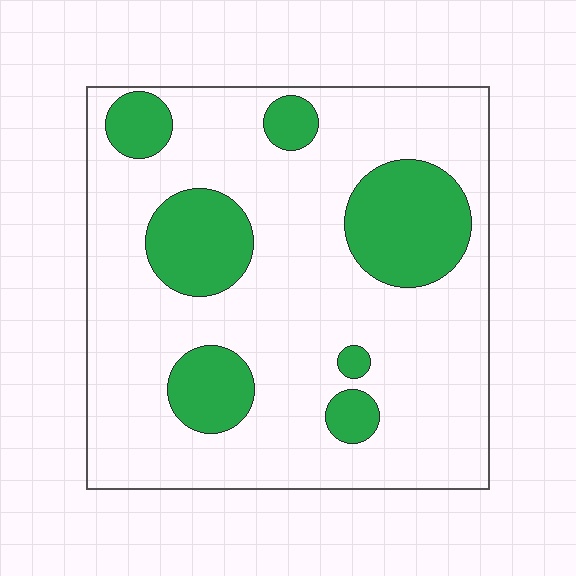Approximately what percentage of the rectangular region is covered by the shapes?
Approximately 25%.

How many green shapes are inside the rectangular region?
7.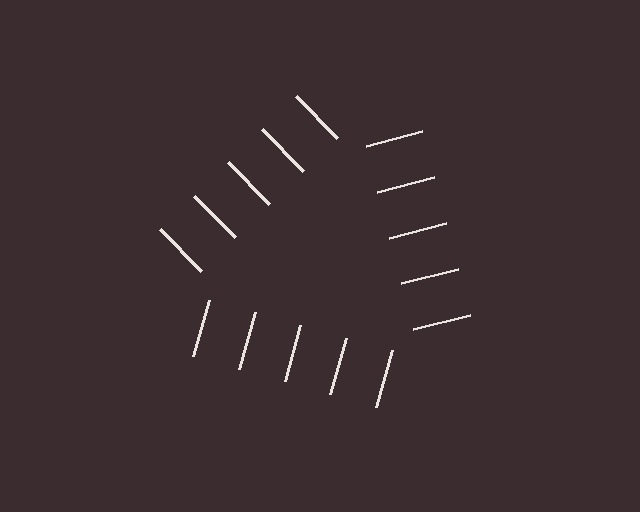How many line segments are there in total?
15 — 5 along each of the 3 edges.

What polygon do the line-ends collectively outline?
An illusory triangle — the line segments terminate on its edges but no continuous stroke is drawn.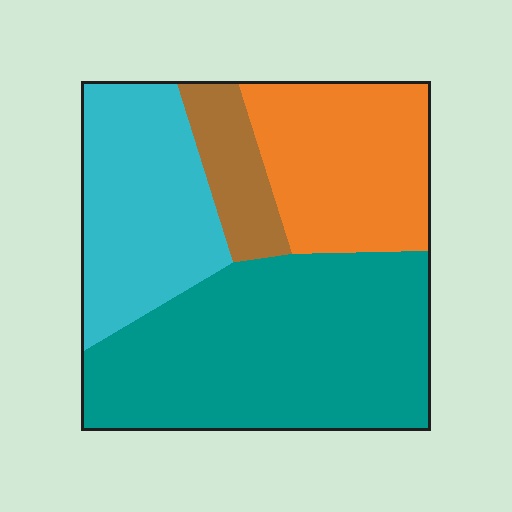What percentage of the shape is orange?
Orange covers 23% of the shape.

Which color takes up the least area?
Brown, at roughly 10%.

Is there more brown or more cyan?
Cyan.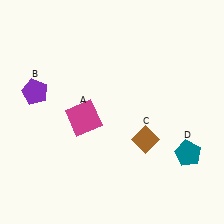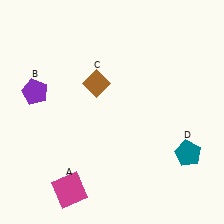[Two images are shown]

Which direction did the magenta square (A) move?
The magenta square (A) moved down.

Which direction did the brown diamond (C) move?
The brown diamond (C) moved up.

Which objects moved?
The objects that moved are: the magenta square (A), the brown diamond (C).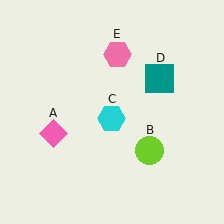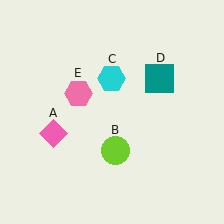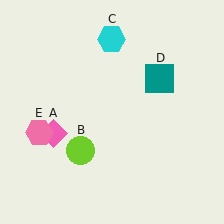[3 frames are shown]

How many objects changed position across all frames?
3 objects changed position: lime circle (object B), cyan hexagon (object C), pink hexagon (object E).